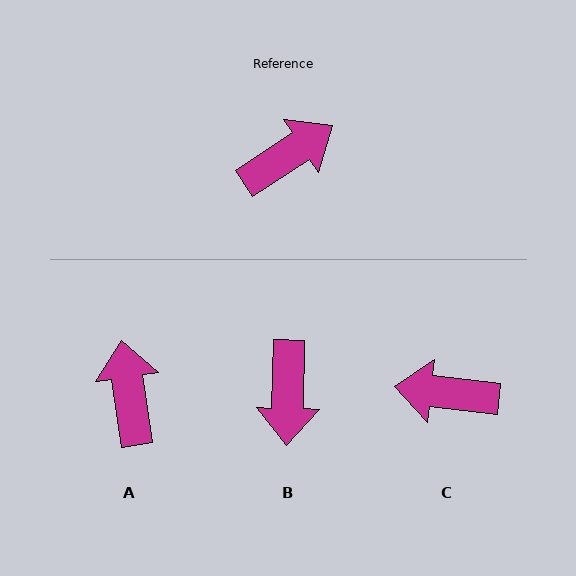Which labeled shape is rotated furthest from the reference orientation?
C, about 140 degrees away.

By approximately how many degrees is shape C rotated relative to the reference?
Approximately 140 degrees counter-clockwise.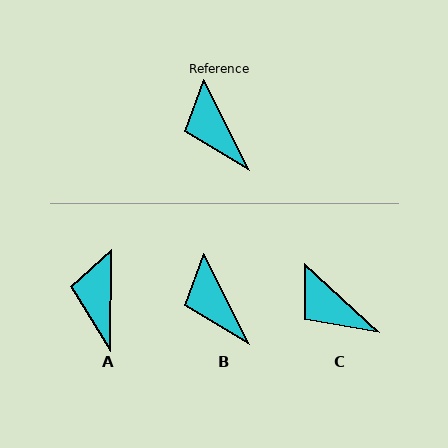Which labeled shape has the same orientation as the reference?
B.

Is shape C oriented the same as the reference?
No, it is off by about 21 degrees.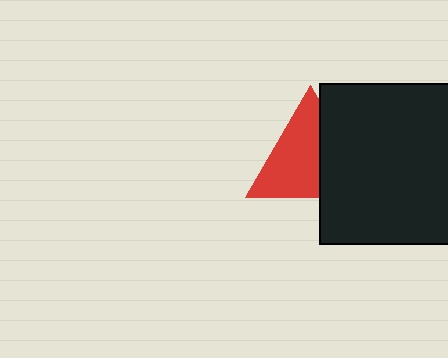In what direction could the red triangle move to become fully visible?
The red triangle could move left. That would shift it out from behind the black rectangle entirely.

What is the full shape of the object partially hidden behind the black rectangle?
The partially hidden object is a red triangle.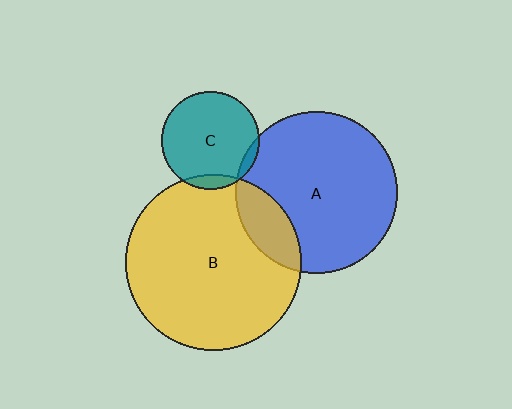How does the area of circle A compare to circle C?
Approximately 2.7 times.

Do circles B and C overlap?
Yes.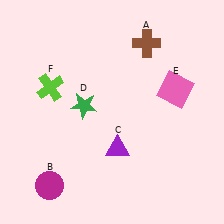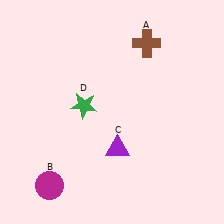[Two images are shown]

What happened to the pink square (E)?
The pink square (E) was removed in Image 2. It was in the top-right area of Image 1.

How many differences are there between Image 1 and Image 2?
There are 2 differences between the two images.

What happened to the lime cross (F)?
The lime cross (F) was removed in Image 2. It was in the top-left area of Image 1.